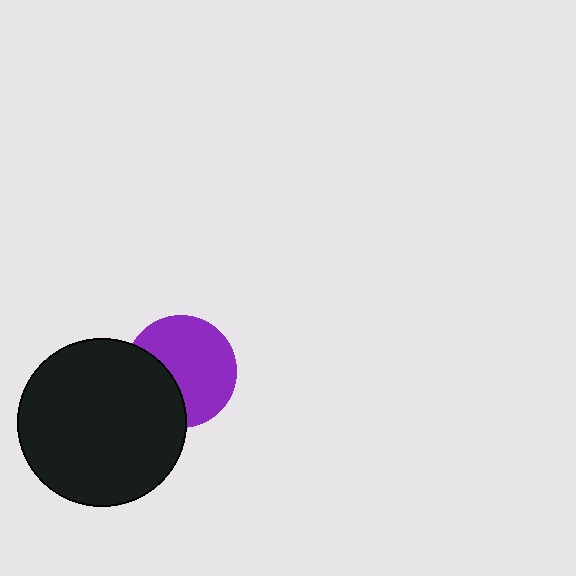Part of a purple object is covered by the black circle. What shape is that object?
It is a circle.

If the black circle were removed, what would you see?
You would see the complete purple circle.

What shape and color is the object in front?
The object in front is a black circle.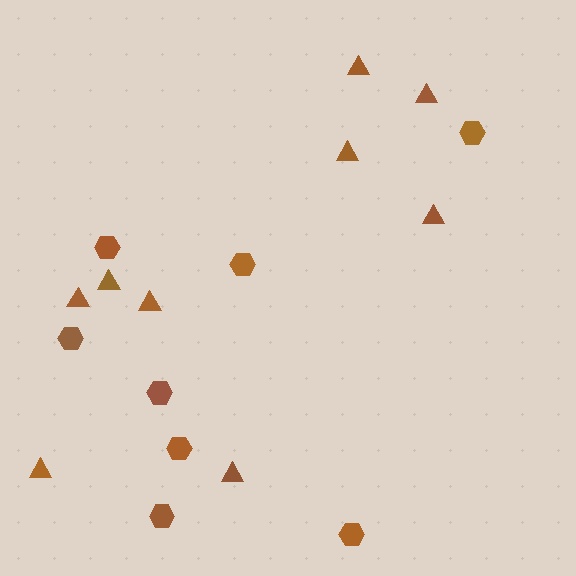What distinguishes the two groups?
There are 2 groups: one group of triangles (9) and one group of hexagons (8).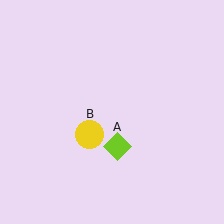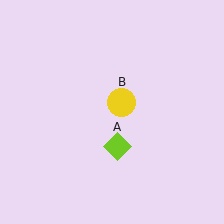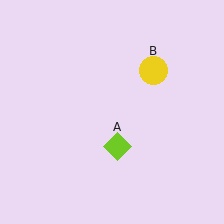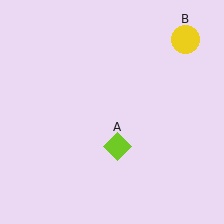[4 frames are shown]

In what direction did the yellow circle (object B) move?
The yellow circle (object B) moved up and to the right.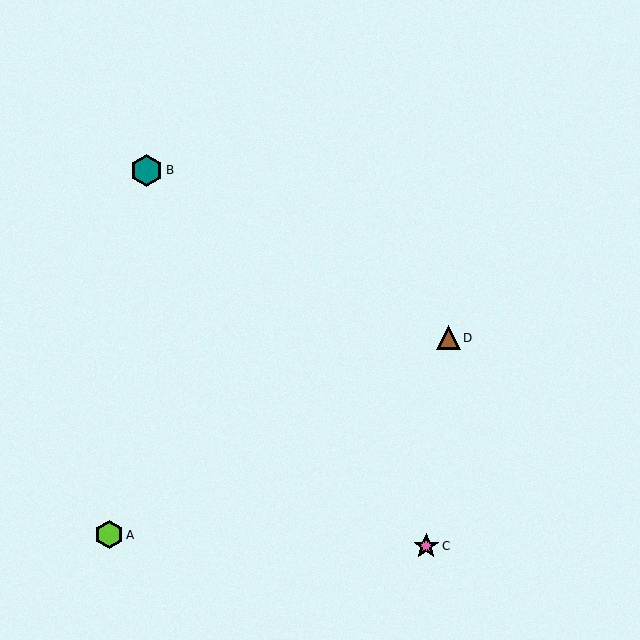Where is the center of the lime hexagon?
The center of the lime hexagon is at (109, 535).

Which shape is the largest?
The teal hexagon (labeled B) is the largest.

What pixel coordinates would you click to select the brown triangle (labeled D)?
Click at (448, 338) to select the brown triangle D.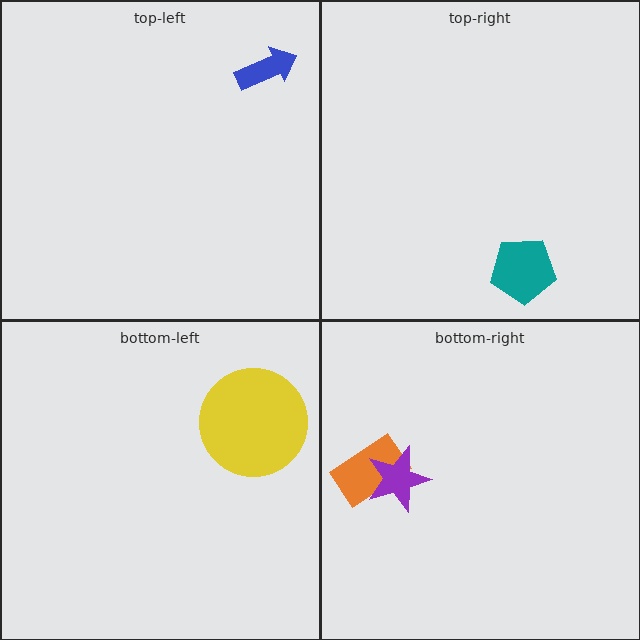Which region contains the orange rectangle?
The bottom-right region.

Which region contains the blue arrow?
The top-left region.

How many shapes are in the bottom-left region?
1.